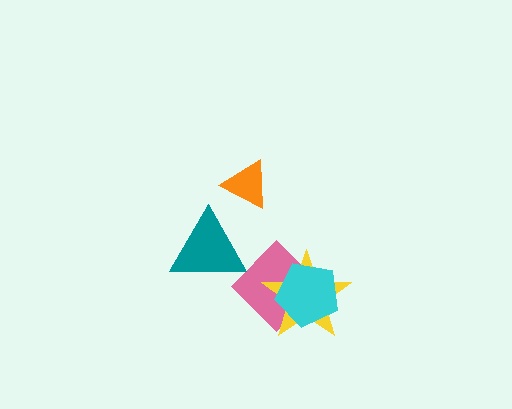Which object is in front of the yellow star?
The cyan pentagon is in front of the yellow star.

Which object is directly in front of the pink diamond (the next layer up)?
The yellow star is directly in front of the pink diamond.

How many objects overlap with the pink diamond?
3 objects overlap with the pink diamond.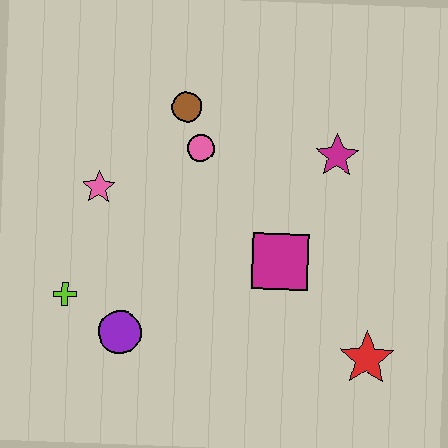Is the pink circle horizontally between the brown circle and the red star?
Yes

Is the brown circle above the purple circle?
Yes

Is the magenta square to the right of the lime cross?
Yes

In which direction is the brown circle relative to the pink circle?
The brown circle is above the pink circle.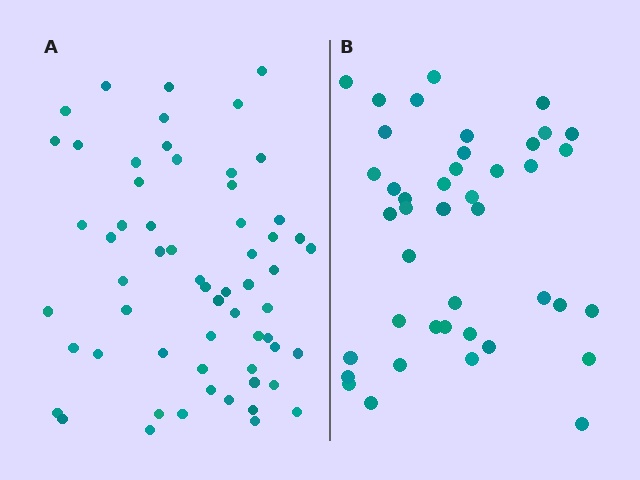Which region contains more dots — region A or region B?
Region A (the left region) has more dots.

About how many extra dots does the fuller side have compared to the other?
Region A has approximately 20 more dots than region B.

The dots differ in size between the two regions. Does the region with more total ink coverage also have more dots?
No. Region B has more total ink coverage because its dots are larger, but region A actually contains more individual dots. Total area can be misleading — the number of items is what matters here.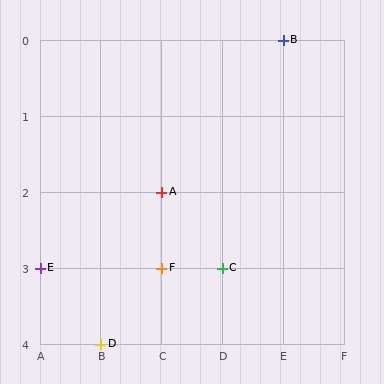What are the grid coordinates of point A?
Point A is at grid coordinates (C, 2).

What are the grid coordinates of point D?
Point D is at grid coordinates (B, 4).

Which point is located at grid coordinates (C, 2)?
Point A is at (C, 2).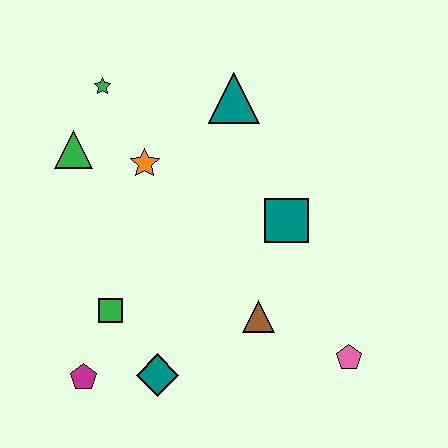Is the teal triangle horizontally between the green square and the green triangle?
No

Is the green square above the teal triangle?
No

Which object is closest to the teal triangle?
The orange star is closest to the teal triangle.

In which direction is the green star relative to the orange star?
The green star is above the orange star.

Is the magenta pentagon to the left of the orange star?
Yes